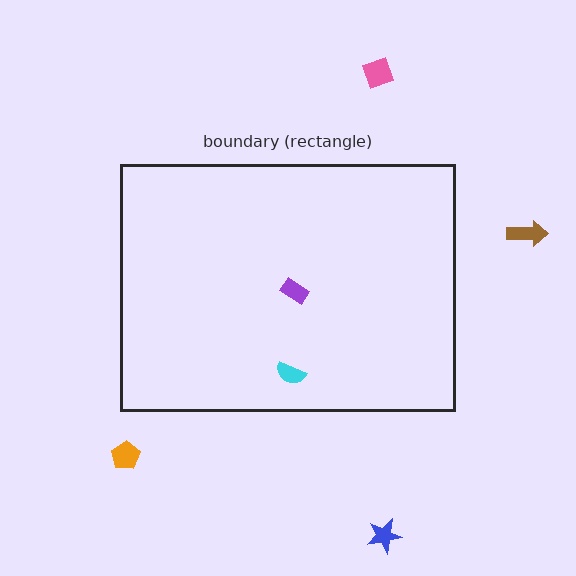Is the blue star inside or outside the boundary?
Outside.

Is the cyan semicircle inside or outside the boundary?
Inside.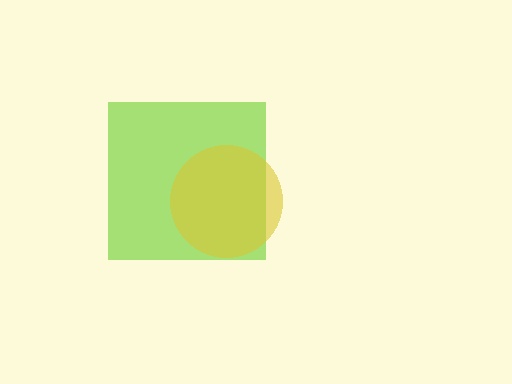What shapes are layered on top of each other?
The layered shapes are: a lime square, a yellow circle.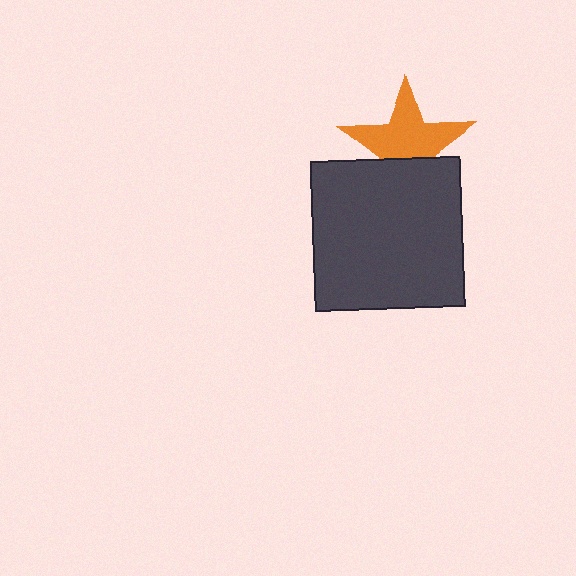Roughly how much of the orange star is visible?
Most of it is visible (roughly 65%).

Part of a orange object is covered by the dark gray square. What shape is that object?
It is a star.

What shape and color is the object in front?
The object in front is a dark gray square.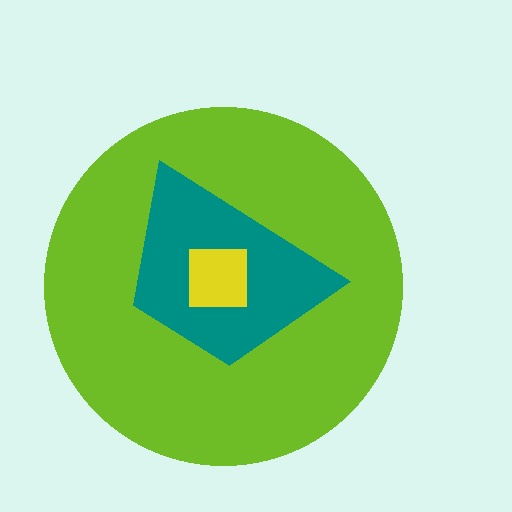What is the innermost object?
The yellow square.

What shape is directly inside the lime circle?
The teal trapezoid.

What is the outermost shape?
The lime circle.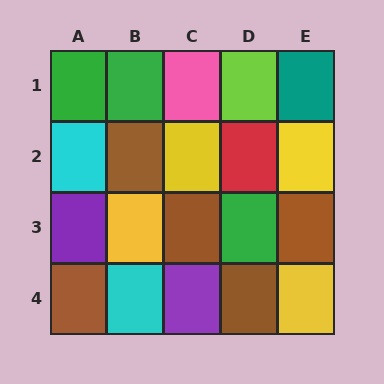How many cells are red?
1 cell is red.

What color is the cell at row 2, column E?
Yellow.